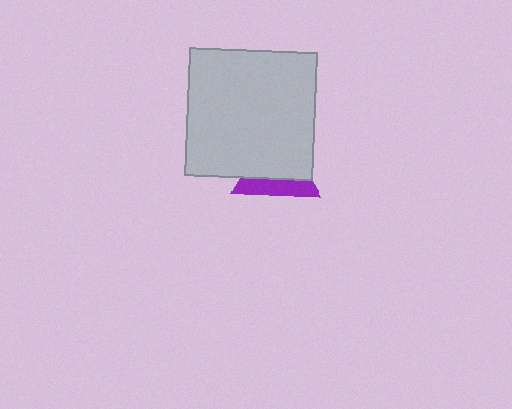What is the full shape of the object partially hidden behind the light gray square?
The partially hidden object is a purple triangle.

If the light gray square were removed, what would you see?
You would see the complete purple triangle.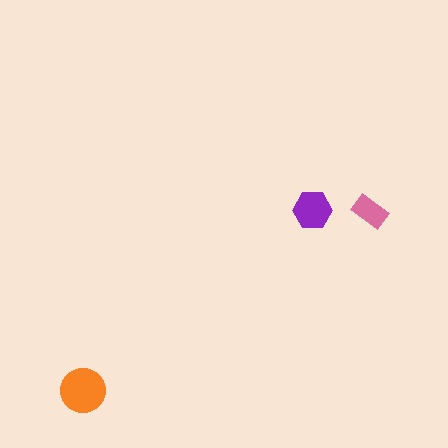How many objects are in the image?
There are 3 objects in the image.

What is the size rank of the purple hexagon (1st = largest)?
2nd.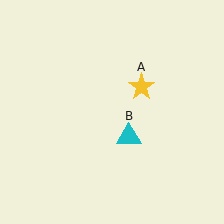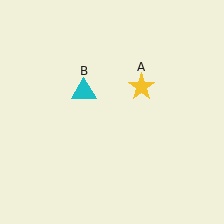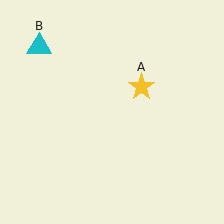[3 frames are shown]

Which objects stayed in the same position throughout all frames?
Yellow star (object A) remained stationary.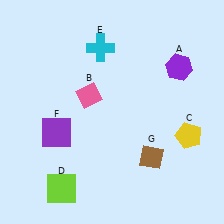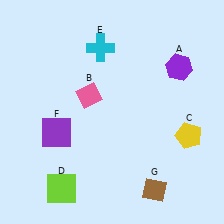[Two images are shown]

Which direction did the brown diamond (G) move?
The brown diamond (G) moved down.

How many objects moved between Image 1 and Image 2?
1 object moved between the two images.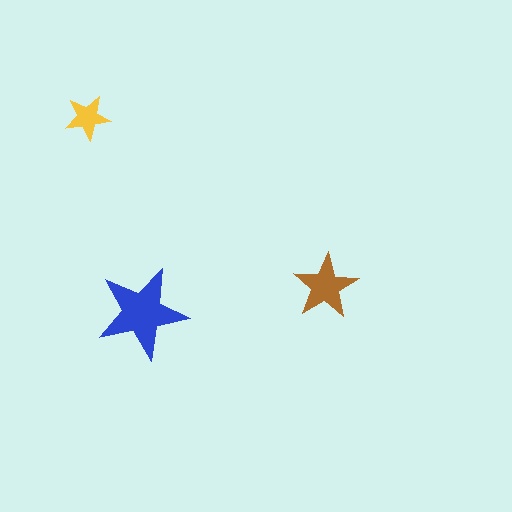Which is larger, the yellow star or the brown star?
The brown one.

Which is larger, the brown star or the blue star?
The blue one.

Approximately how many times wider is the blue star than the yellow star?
About 2 times wider.